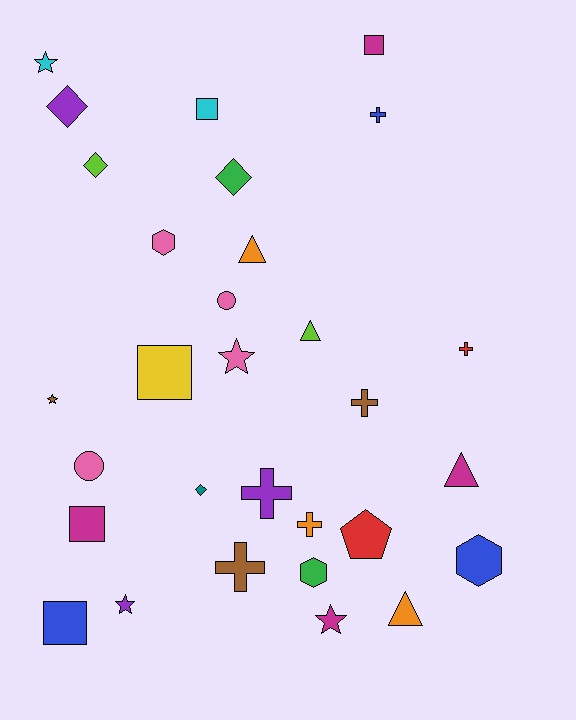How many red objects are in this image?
There are 2 red objects.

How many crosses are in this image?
There are 6 crosses.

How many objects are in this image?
There are 30 objects.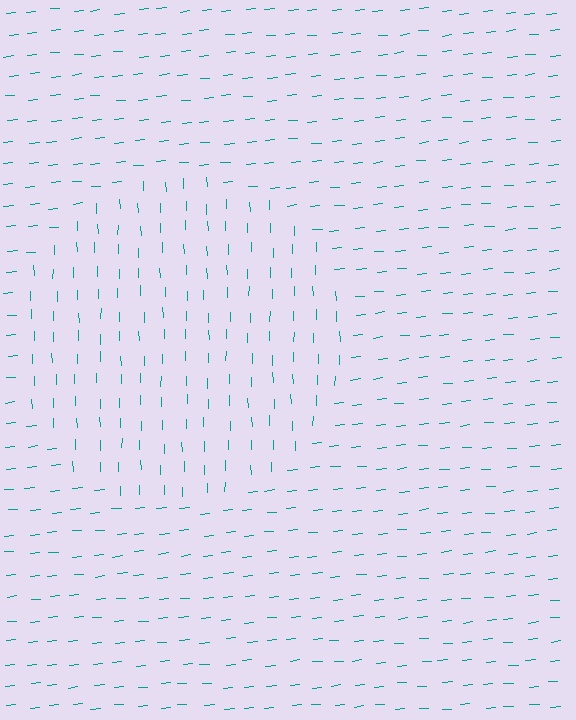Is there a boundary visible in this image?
Yes, there is a texture boundary formed by a change in line orientation.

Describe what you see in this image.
The image is filled with small teal line segments. A circle region in the image has lines oriented differently from the surrounding lines, creating a visible texture boundary.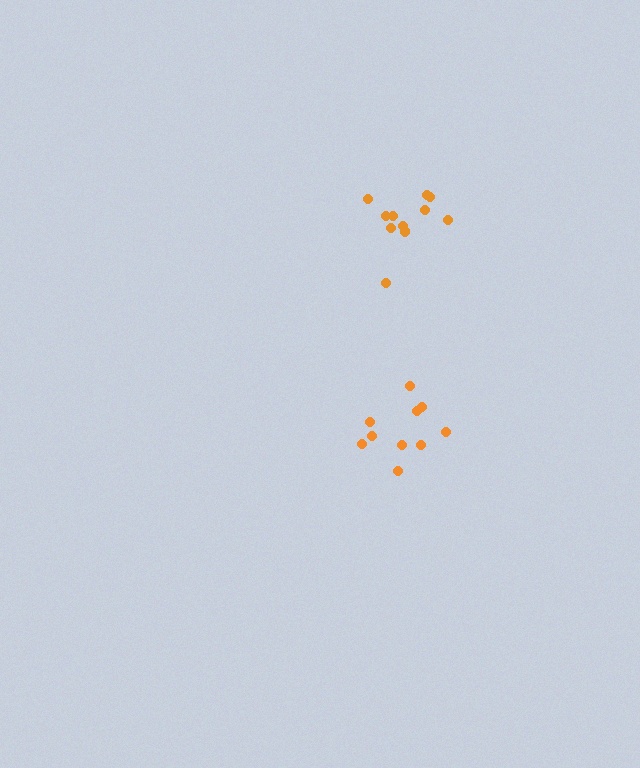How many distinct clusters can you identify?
There are 2 distinct clusters.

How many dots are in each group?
Group 1: 11 dots, Group 2: 10 dots (21 total).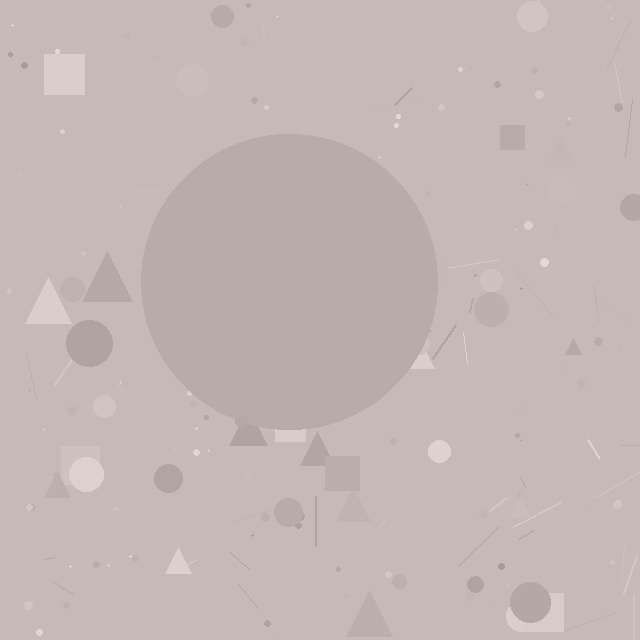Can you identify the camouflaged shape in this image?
The camouflaged shape is a circle.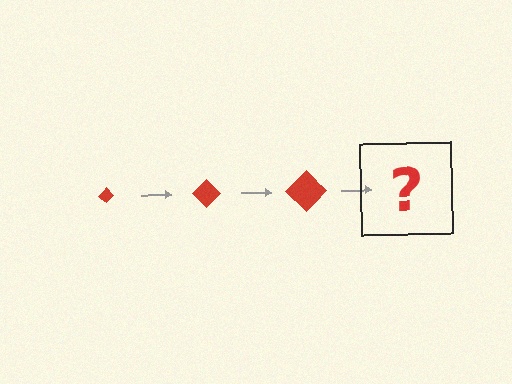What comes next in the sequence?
The next element should be a red diamond, larger than the previous one.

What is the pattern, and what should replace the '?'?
The pattern is that the diamond gets progressively larger each step. The '?' should be a red diamond, larger than the previous one.